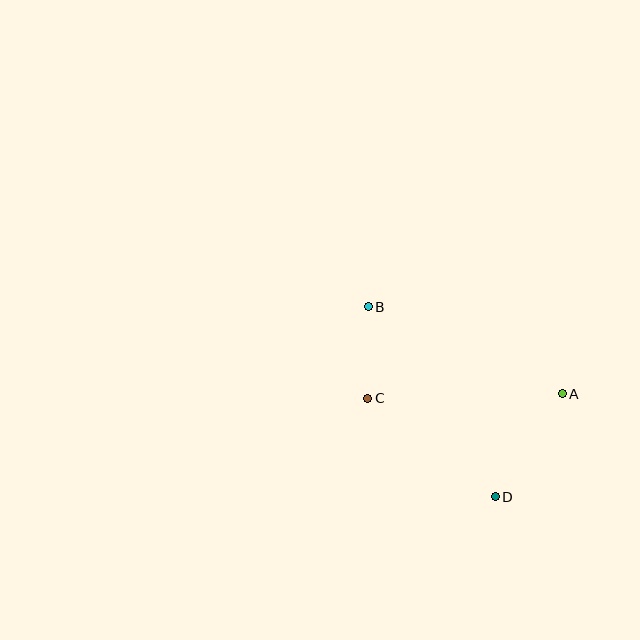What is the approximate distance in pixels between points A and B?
The distance between A and B is approximately 213 pixels.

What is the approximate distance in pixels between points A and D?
The distance between A and D is approximately 123 pixels.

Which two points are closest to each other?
Points B and C are closest to each other.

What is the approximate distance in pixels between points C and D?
The distance between C and D is approximately 161 pixels.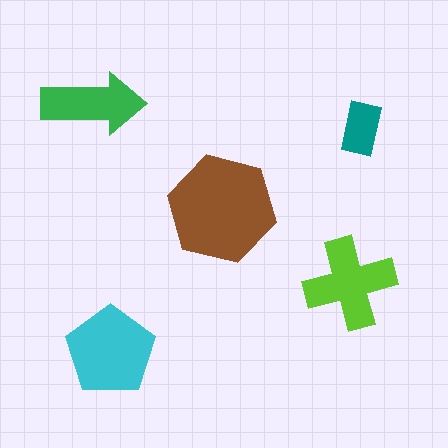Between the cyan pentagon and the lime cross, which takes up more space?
The cyan pentagon.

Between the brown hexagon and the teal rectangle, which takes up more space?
The brown hexagon.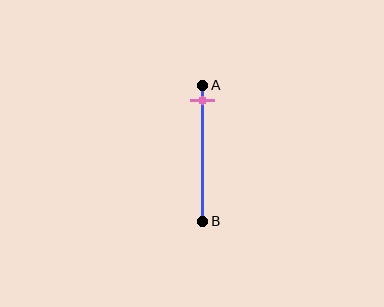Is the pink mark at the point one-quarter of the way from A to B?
No, the mark is at about 10% from A, not at the 25% one-quarter point.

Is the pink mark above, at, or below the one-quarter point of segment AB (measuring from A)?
The pink mark is above the one-quarter point of segment AB.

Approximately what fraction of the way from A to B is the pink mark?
The pink mark is approximately 10% of the way from A to B.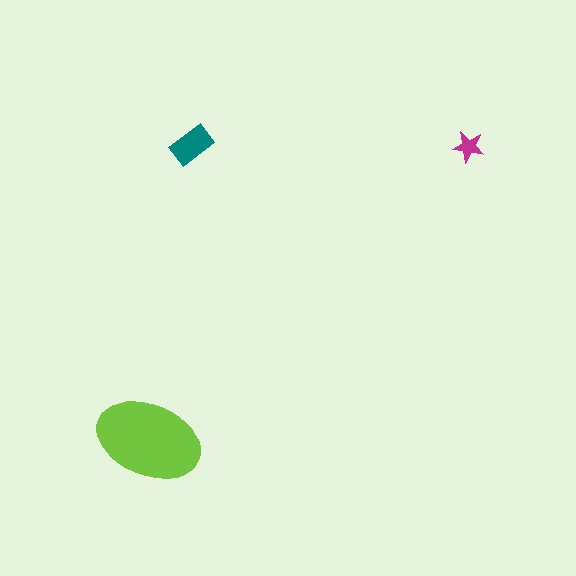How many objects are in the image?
There are 3 objects in the image.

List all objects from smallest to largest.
The magenta star, the teal rectangle, the lime ellipse.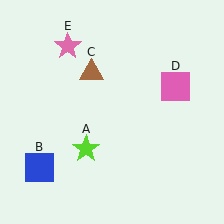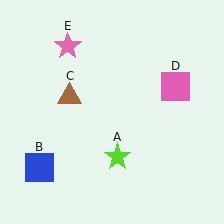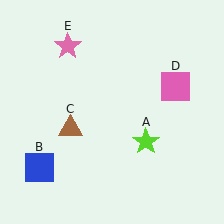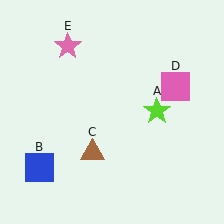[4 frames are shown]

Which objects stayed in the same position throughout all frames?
Blue square (object B) and pink square (object D) and pink star (object E) remained stationary.